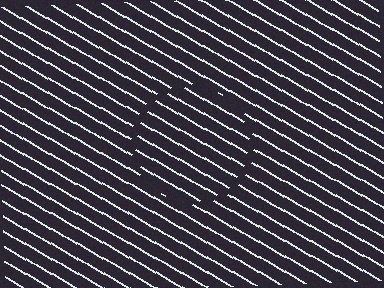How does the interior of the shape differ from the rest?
The interior of the shape contains the same grating, shifted by half a period — the contour is defined by the phase discontinuity where line-ends from the inner and outer gratings abut.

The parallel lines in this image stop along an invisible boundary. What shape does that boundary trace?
An illusory circle. The interior of the shape contains the same grating, shifted by half a period — the contour is defined by the phase discontinuity where line-ends from the inner and outer gratings abut.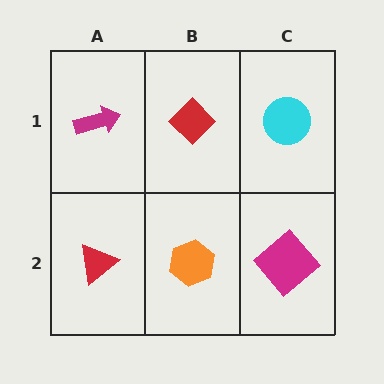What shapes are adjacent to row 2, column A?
A magenta arrow (row 1, column A), an orange hexagon (row 2, column B).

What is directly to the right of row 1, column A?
A red diamond.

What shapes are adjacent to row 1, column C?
A magenta diamond (row 2, column C), a red diamond (row 1, column B).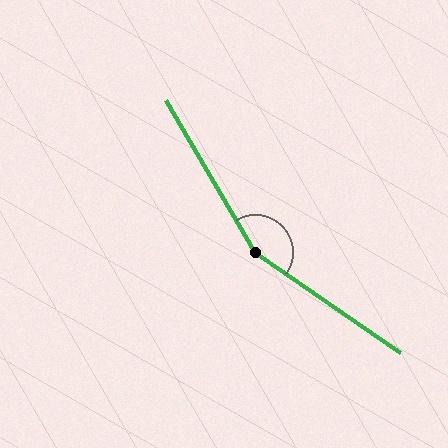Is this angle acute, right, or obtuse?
It is obtuse.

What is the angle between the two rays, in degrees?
Approximately 155 degrees.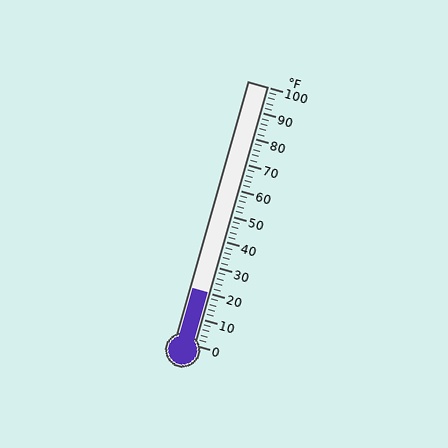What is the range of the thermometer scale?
The thermometer scale ranges from 0°F to 100°F.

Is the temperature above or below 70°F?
The temperature is below 70°F.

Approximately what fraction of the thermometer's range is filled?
The thermometer is filled to approximately 20% of its range.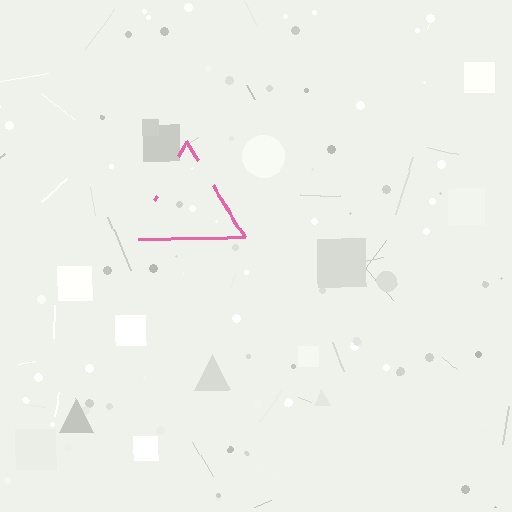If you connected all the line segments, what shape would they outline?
They would outline a triangle.